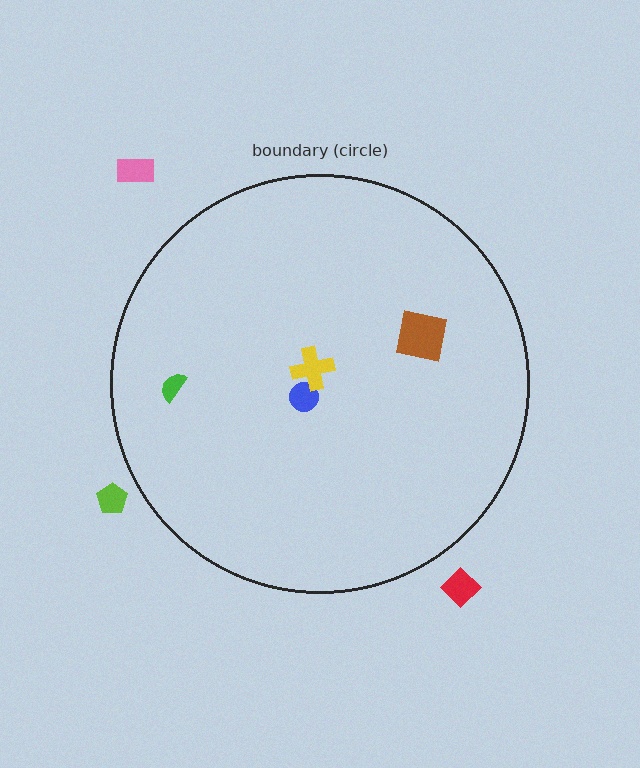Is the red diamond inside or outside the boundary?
Outside.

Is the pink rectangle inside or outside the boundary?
Outside.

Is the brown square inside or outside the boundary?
Inside.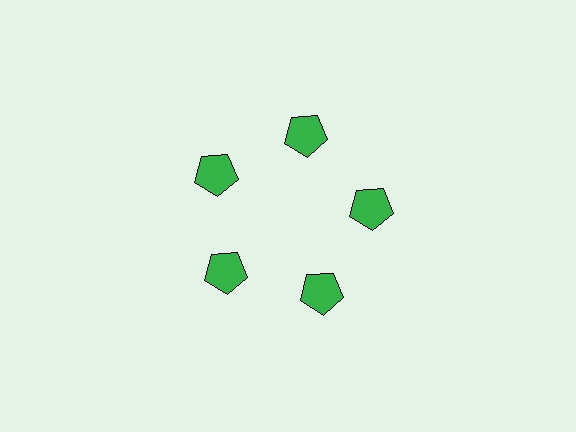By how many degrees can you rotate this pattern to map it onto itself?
The pattern maps onto itself every 72 degrees of rotation.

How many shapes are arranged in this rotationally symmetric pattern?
There are 5 shapes, arranged in 5 groups of 1.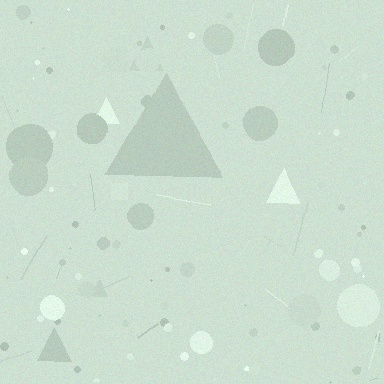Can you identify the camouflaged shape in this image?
The camouflaged shape is a triangle.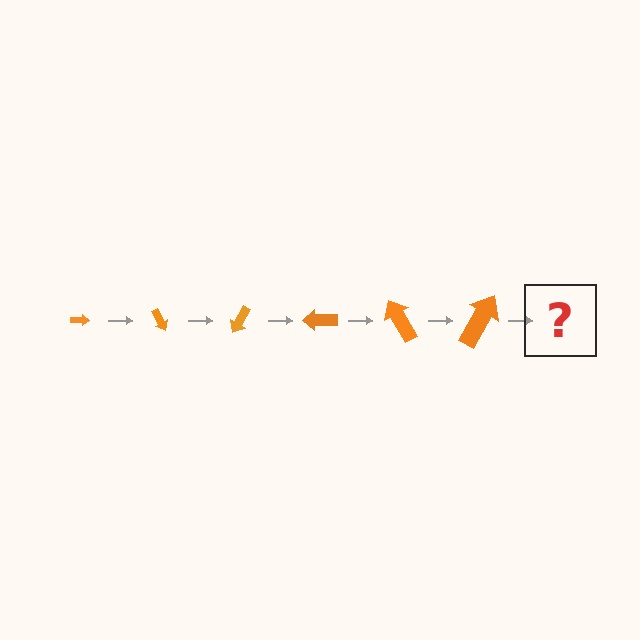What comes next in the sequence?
The next element should be an arrow, larger than the previous one and rotated 360 degrees from the start.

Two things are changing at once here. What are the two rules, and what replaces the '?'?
The two rules are that the arrow grows larger each step and it rotates 60 degrees each step. The '?' should be an arrow, larger than the previous one and rotated 360 degrees from the start.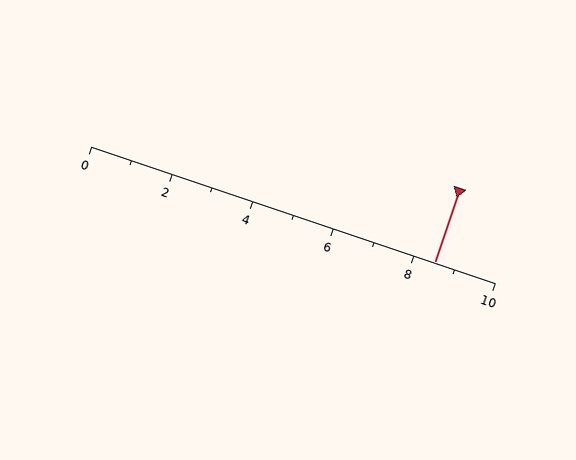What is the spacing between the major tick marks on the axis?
The major ticks are spaced 2 apart.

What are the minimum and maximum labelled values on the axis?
The axis runs from 0 to 10.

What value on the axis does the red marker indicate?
The marker indicates approximately 8.5.